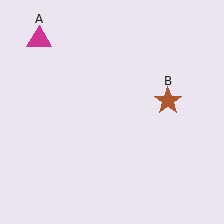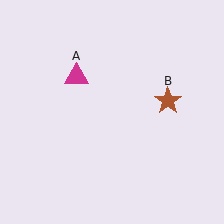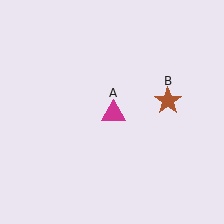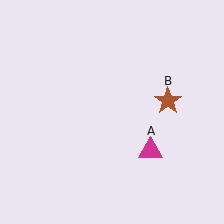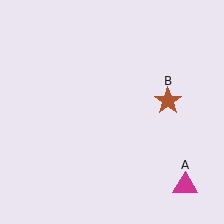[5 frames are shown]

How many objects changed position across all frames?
1 object changed position: magenta triangle (object A).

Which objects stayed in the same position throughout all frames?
Brown star (object B) remained stationary.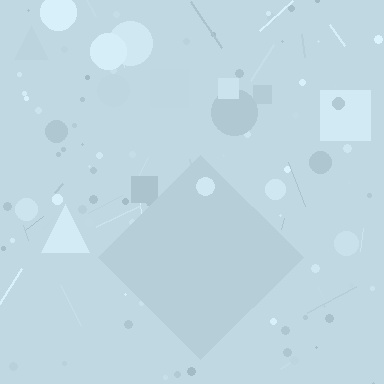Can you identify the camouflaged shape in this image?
The camouflaged shape is a diamond.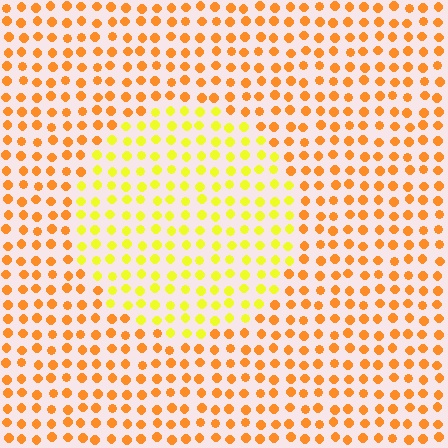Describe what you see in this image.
The image is filled with small orange elements in a uniform arrangement. A circle-shaped region is visible where the elements are tinted to a slightly different hue, forming a subtle color boundary.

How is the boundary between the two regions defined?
The boundary is defined purely by a slight shift in hue (about 35 degrees). Spacing, size, and orientation are identical on both sides.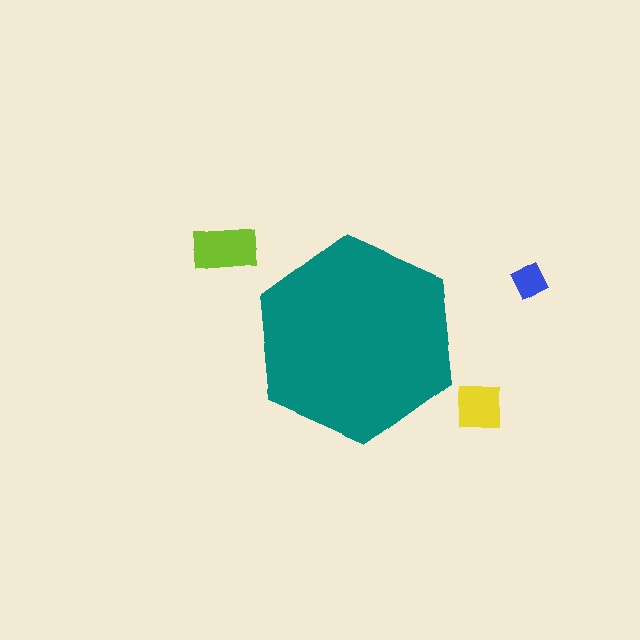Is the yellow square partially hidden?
No, the yellow square is fully visible.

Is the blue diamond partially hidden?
No, the blue diamond is fully visible.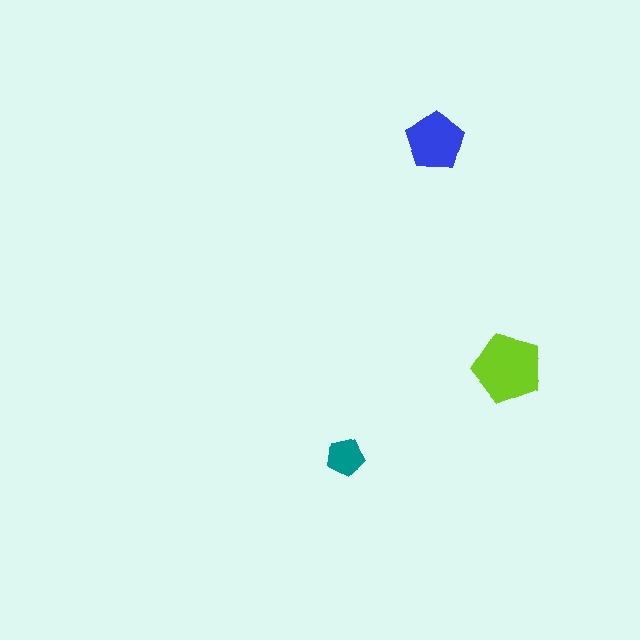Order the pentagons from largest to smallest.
the lime one, the blue one, the teal one.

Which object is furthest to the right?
The lime pentagon is rightmost.